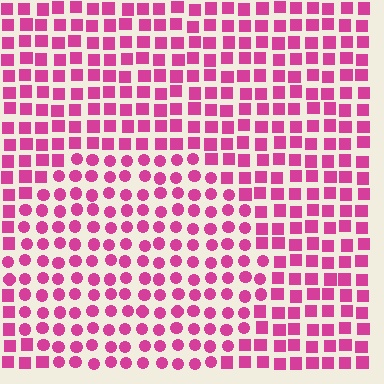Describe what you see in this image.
The image is filled with small magenta elements arranged in a uniform grid. A circle-shaped region contains circles, while the surrounding area contains squares. The boundary is defined purely by the change in element shape.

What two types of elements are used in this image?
The image uses circles inside the circle region and squares outside it.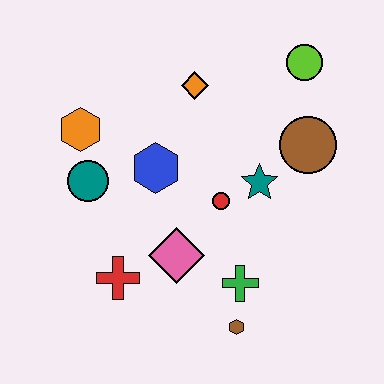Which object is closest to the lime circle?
The brown circle is closest to the lime circle.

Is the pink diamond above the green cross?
Yes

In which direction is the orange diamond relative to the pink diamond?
The orange diamond is above the pink diamond.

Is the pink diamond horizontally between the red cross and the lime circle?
Yes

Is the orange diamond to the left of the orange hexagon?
No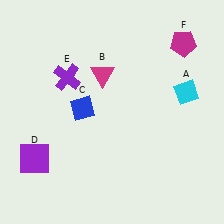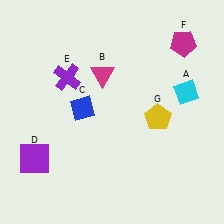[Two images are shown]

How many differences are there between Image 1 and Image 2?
There is 1 difference between the two images.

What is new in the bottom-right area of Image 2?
A yellow pentagon (G) was added in the bottom-right area of Image 2.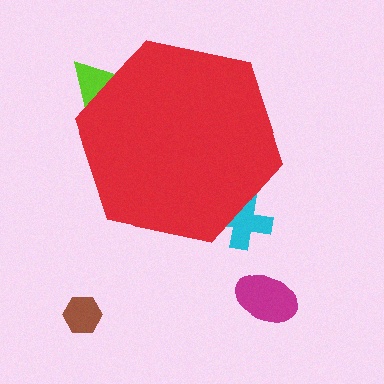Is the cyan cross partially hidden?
Yes, the cyan cross is partially hidden behind the red hexagon.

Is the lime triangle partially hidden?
Yes, the lime triangle is partially hidden behind the red hexagon.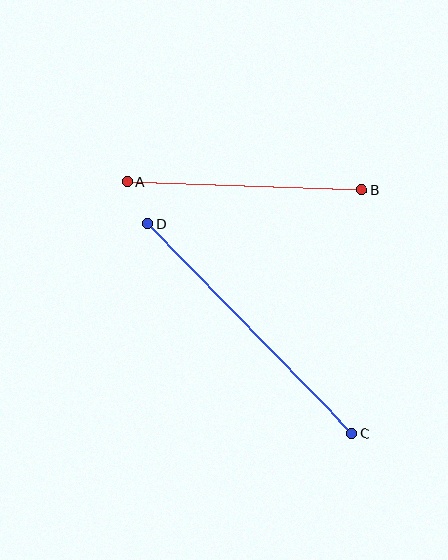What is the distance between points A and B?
The distance is approximately 235 pixels.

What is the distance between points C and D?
The distance is approximately 293 pixels.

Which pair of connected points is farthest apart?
Points C and D are farthest apart.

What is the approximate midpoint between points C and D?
The midpoint is at approximately (250, 328) pixels.